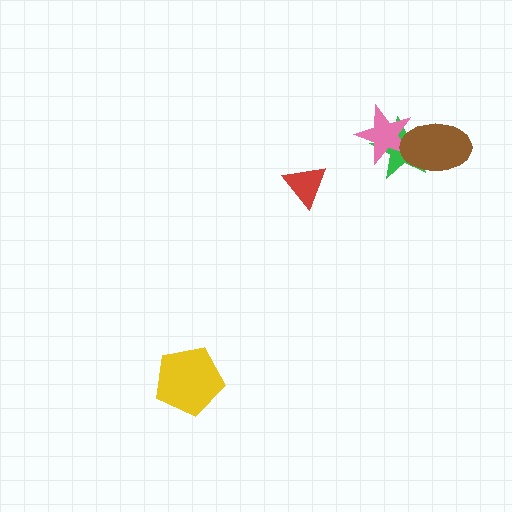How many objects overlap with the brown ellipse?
2 objects overlap with the brown ellipse.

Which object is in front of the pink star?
The brown ellipse is in front of the pink star.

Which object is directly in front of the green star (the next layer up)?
The pink star is directly in front of the green star.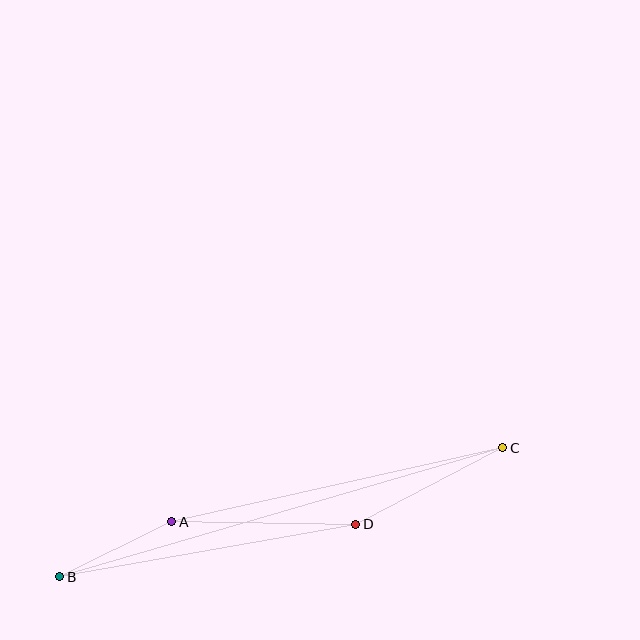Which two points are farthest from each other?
Points B and C are farthest from each other.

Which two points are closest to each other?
Points A and B are closest to each other.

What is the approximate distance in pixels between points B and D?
The distance between B and D is approximately 300 pixels.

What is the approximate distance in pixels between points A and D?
The distance between A and D is approximately 184 pixels.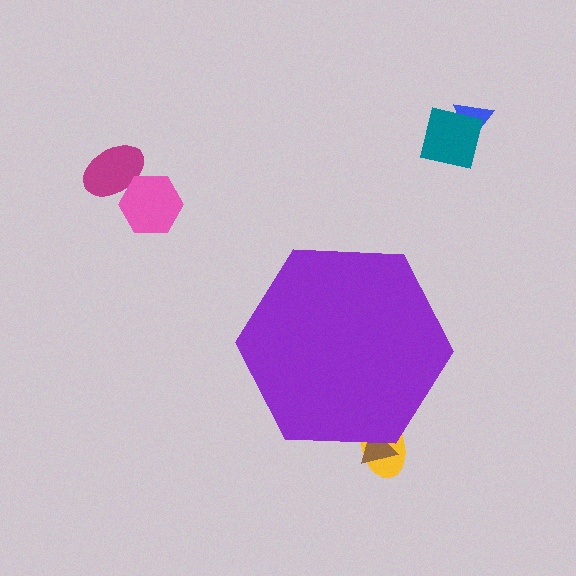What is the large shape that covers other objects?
A purple hexagon.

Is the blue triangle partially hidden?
No, the blue triangle is fully visible.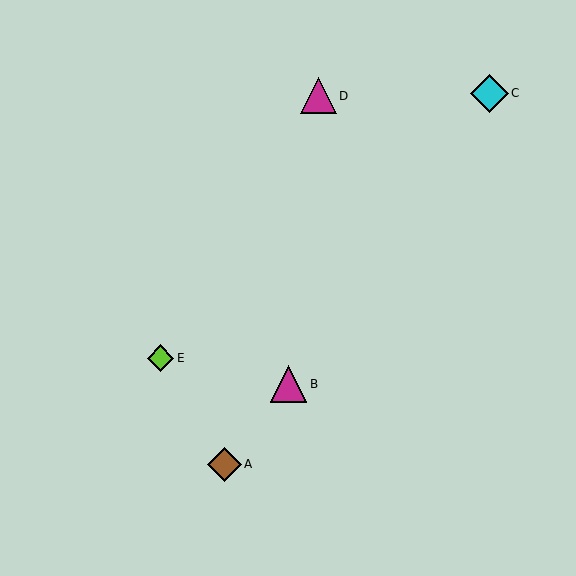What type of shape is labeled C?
Shape C is a cyan diamond.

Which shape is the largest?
The cyan diamond (labeled C) is the largest.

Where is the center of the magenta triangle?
The center of the magenta triangle is at (288, 384).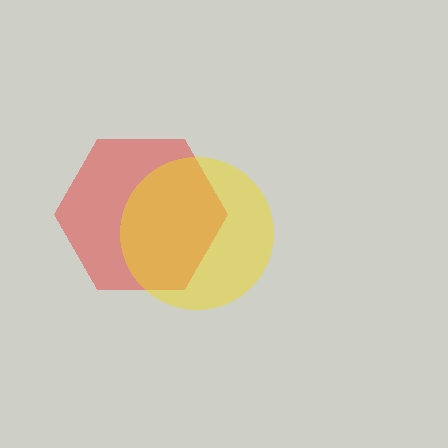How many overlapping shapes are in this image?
There are 2 overlapping shapes in the image.